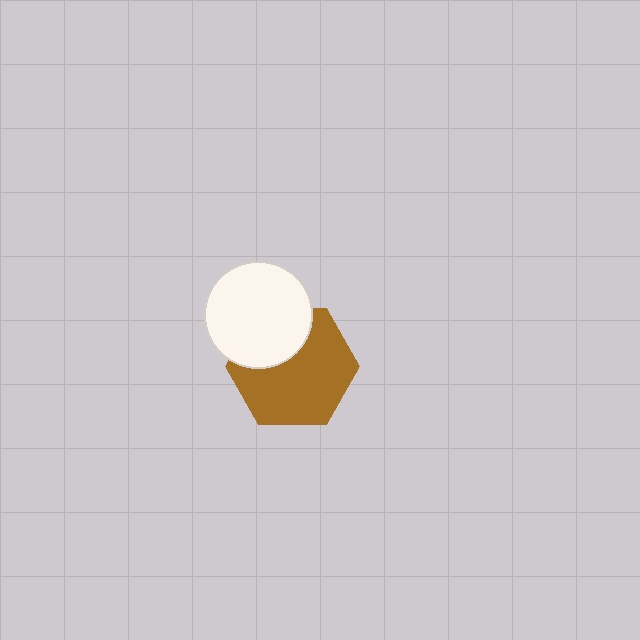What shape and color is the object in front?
The object in front is a white circle.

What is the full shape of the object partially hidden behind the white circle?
The partially hidden object is a brown hexagon.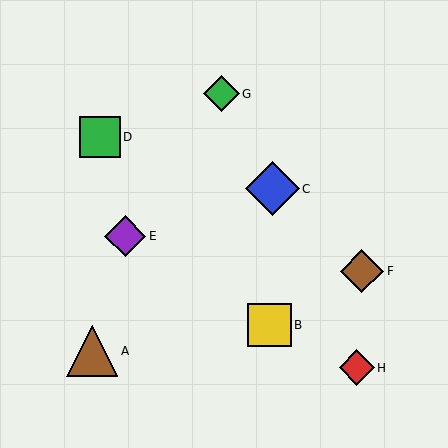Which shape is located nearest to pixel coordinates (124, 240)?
The purple diamond (labeled E) at (125, 236) is nearest to that location.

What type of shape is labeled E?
Shape E is a purple diamond.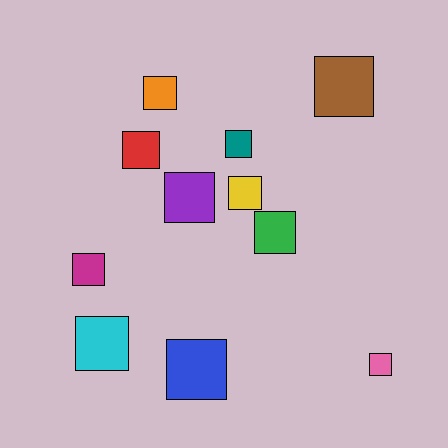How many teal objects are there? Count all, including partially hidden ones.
There is 1 teal object.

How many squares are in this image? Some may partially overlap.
There are 11 squares.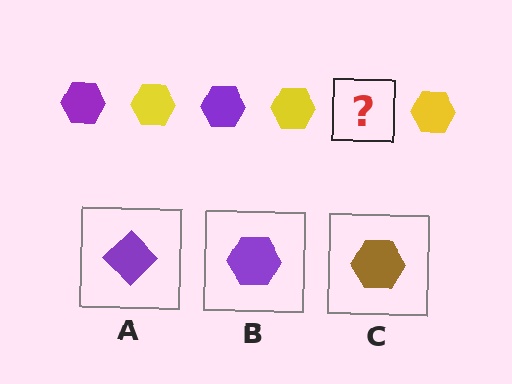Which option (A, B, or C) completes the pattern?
B.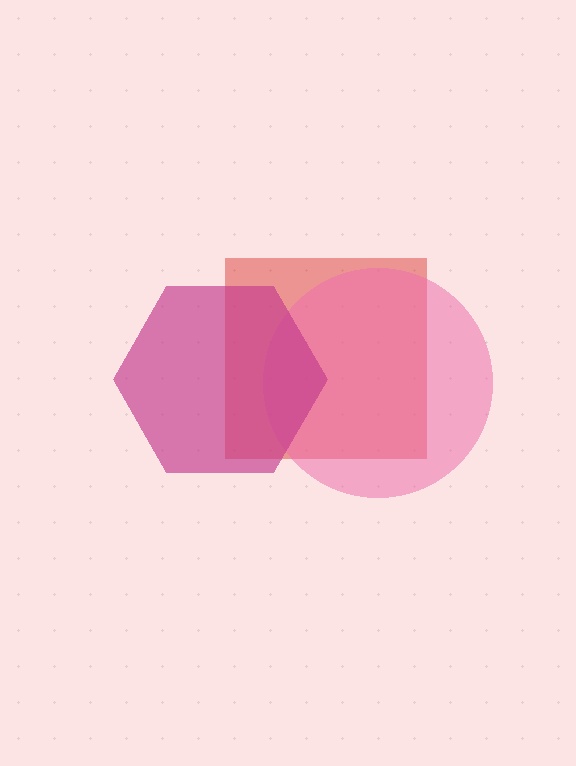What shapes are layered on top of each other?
The layered shapes are: a red square, a pink circle, a magenta hexagon.